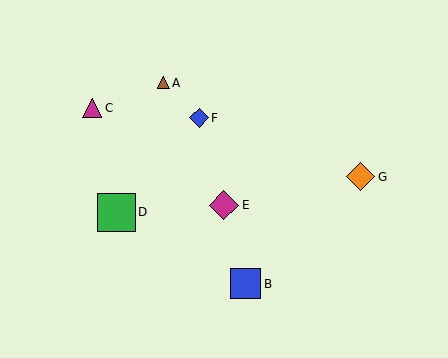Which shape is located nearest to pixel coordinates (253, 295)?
The blue square (labeled B) at (246, 284) is nearest to that location.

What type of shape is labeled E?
Shape E is a magenta diamond.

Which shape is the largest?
The green square (labeled D) is the largest.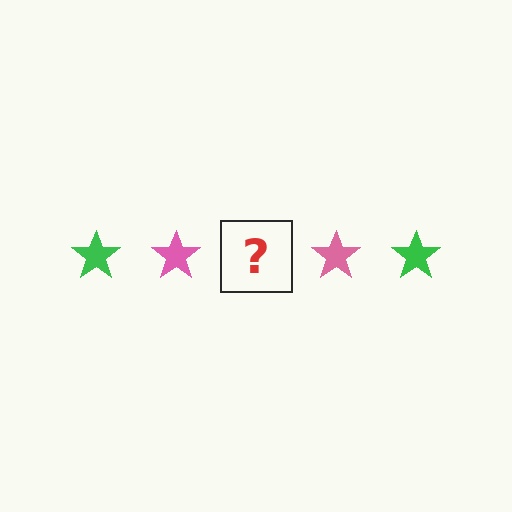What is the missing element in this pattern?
The missing element is a green star.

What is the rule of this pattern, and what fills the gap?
The rule is that the pattern cycles through green, pink stars. The gap should be filled with a green star.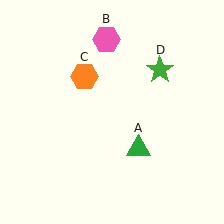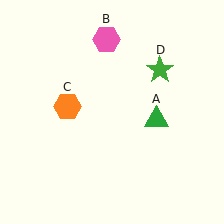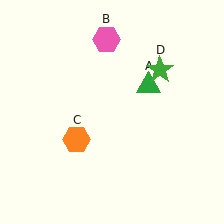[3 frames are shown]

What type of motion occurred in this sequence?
The green triangle (object A), orange hexagon (object C) rotated counterclockwise around the center of the scene.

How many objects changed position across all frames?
2 objects changed position: green triangle (object A), orange hexagon (object C).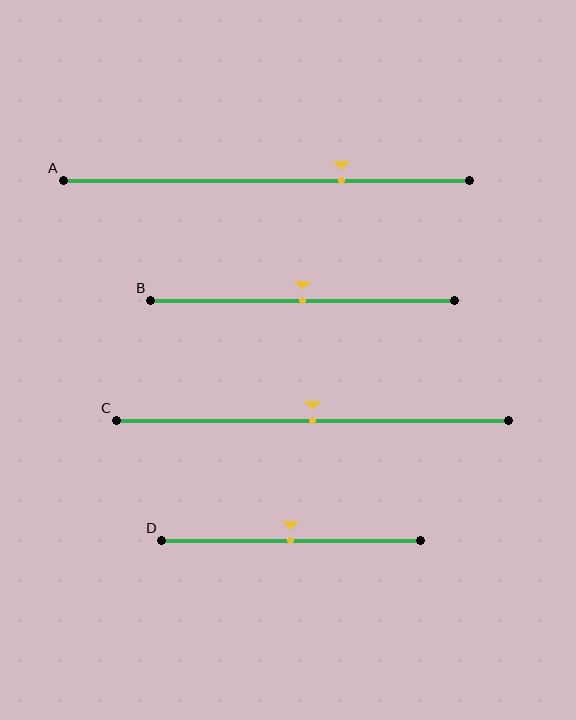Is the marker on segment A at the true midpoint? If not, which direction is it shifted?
No, the marker on segment A is shifted to the right by about 18% of the segment length.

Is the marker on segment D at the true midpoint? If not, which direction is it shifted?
Yes, the marker on segment D is at the true midpoint.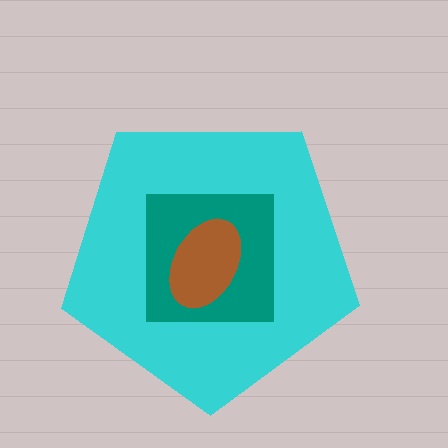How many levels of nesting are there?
3.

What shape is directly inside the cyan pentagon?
The teal square.